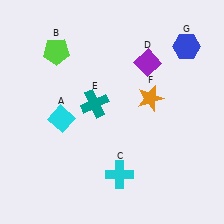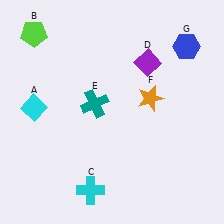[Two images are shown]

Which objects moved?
The objects that moved are: the cyan diamond (A), the lime pentagon (B), the cyan cross (C).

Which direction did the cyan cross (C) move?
The cyan cross (C) moved left.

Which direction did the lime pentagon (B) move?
The lime pentagon (B) moved left.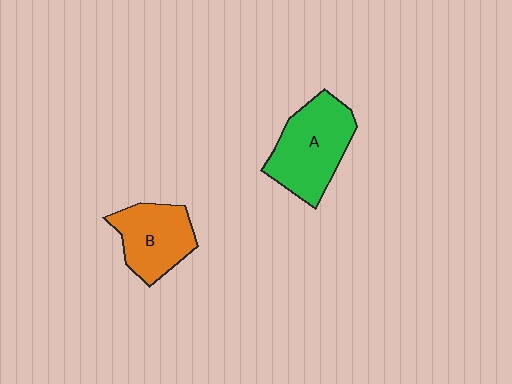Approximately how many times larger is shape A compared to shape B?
Approximately 1.3 times.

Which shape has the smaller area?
Shape B (orange).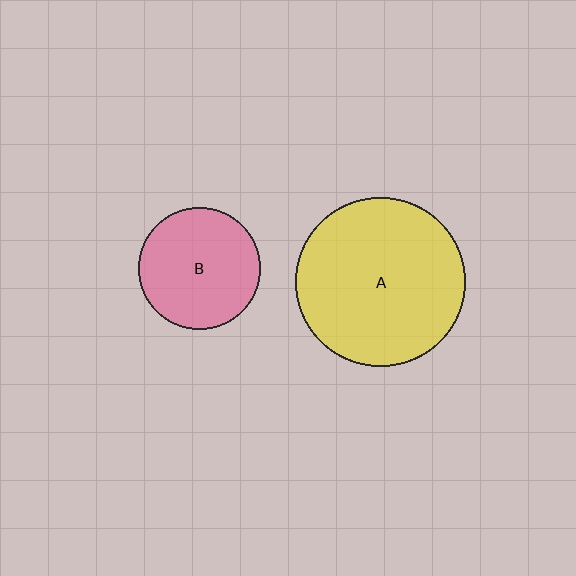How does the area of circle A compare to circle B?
Approximately 1.9 times.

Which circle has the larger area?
Circle A (yellow).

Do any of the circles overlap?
No, none of the circles overlap.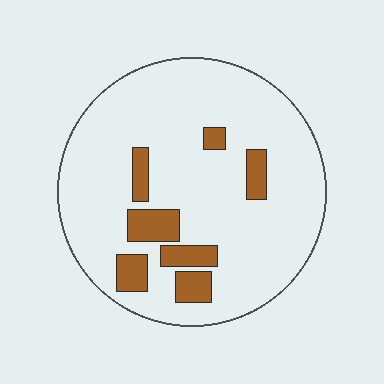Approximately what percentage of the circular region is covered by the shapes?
Approximately 15%.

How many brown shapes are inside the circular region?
7.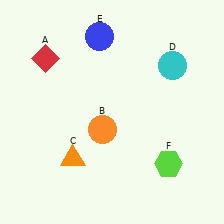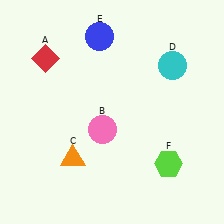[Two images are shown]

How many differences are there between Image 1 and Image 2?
There is 1 difference between the two images.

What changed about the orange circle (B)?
In Image 1, B is orange. In Image 2, it changed to pink.